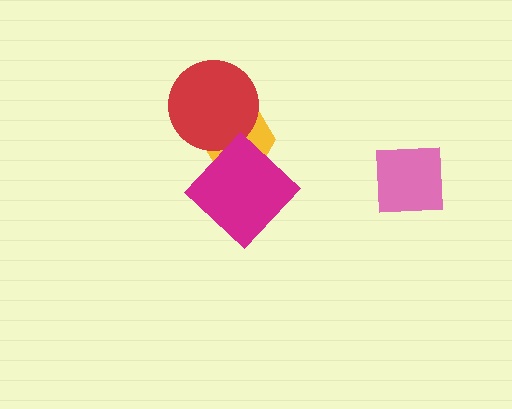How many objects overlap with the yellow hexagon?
2 objects overlap with the yellow hexagon.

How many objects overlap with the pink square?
0 objects overlap with the pink square.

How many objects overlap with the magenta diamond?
1 object overlaps with the magenta diamond.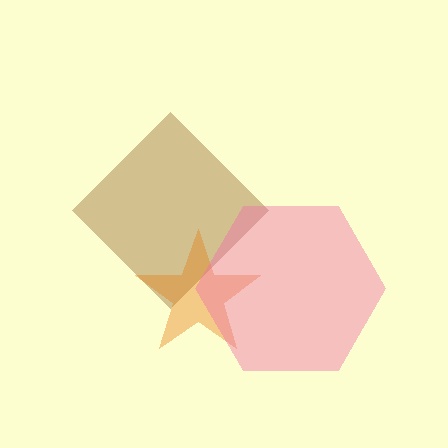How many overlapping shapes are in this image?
There are 3 overlapping shapes in the image.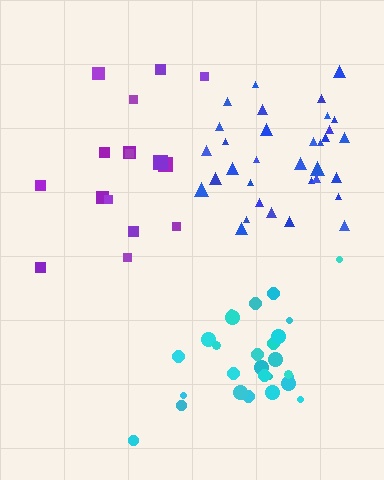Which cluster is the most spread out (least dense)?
Purple.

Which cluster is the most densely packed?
Blue.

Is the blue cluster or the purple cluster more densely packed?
Blue.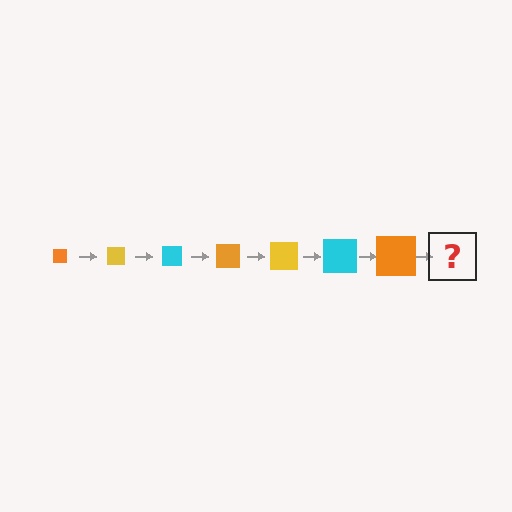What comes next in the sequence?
The next element should be a yellow square, larger than the previous one.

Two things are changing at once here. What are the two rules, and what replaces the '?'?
The two rules are that the square grows larger each step and the color cycles through orange, yellow, and cyan. The '?' should be a yellow square, larger than the previous one.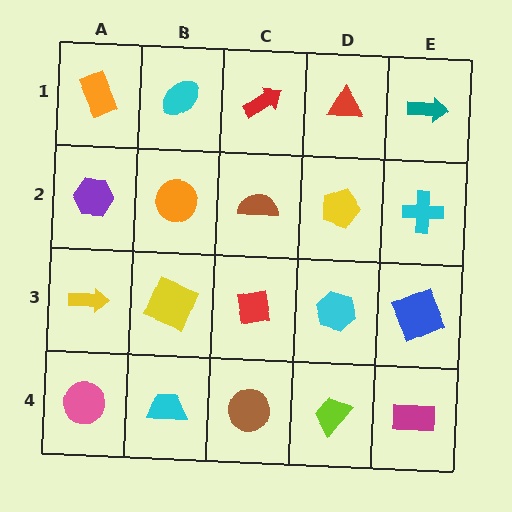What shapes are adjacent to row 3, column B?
An orange circle (row 2, column B), a cyan trapezoid (row 4, column B), a yellow arrow (row 3, column A), a red square (row 3, column C).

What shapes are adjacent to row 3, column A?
A purple hexagon (row 2, column A), a pink circle (row 4, column A), a yellow square (row 3, column B).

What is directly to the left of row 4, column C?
A cyan trapezoid.